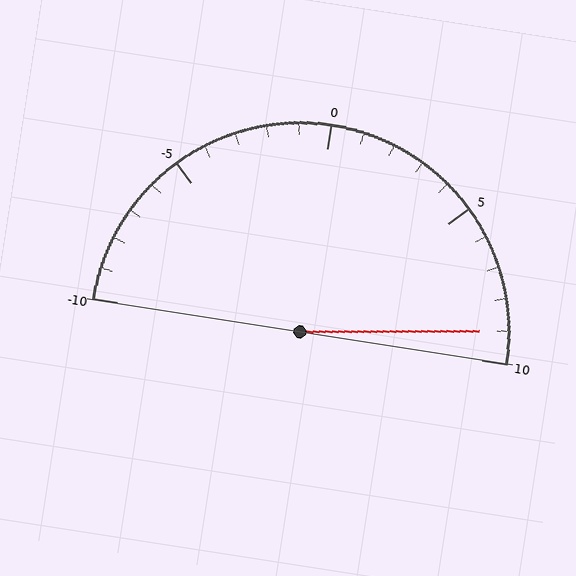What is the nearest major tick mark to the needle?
The nearest major tick mark is 10.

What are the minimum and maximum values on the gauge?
The gauge ranges from -10 to 10.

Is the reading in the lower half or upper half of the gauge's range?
The reading is in the upper half of the range (-10 to 10).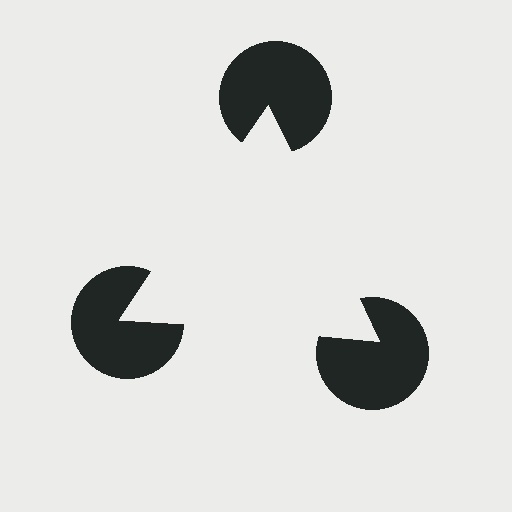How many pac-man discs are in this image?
There are 3 — one at each vertex of the illusory triangle.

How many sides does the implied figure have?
3 sides.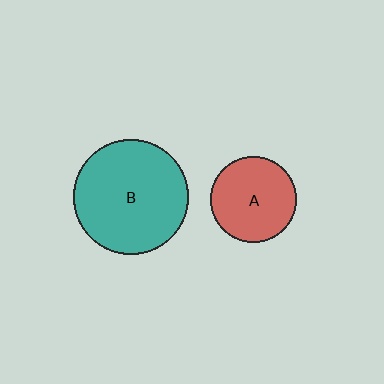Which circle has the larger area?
Circle B (teal).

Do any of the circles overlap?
No, none of the circles overlap.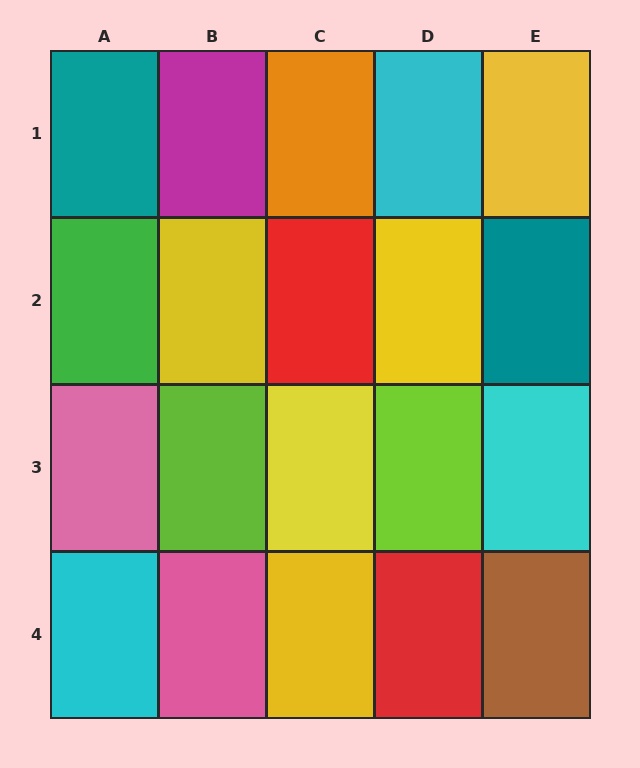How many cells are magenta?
1 cell is magenta.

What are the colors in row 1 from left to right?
Teal, magenta, orange, cyan, yellow.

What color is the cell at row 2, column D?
Yellow.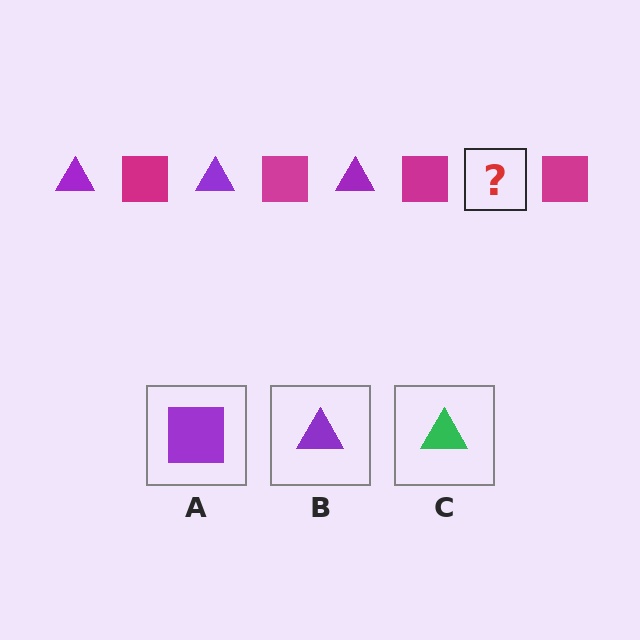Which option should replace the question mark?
Option B.